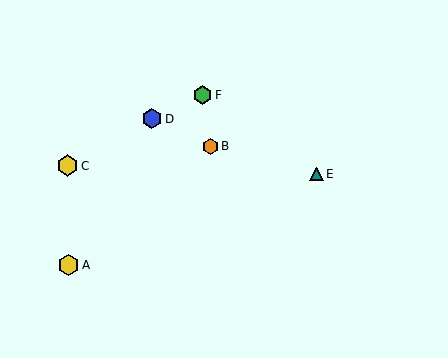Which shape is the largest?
The yellow hexagon (labeled C) is the largest.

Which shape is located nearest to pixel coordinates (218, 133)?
The orange hexagon (labeled B) at (210, 146) is nearest to that location.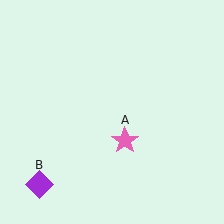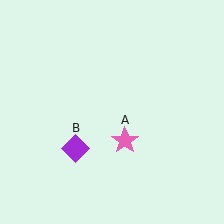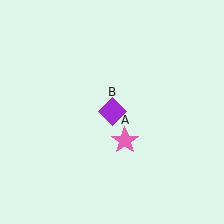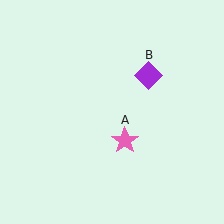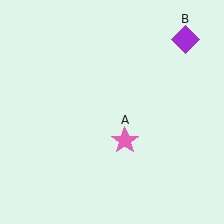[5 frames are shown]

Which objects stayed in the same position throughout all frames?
Pink star (object A) remained stationary.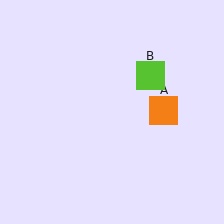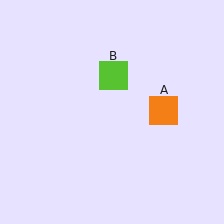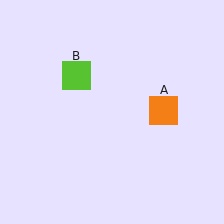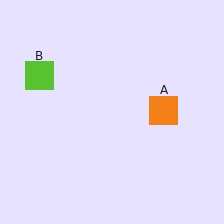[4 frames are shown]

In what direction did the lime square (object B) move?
The lime square (object B) moved left.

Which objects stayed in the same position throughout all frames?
Orange square (object A) remained stationary.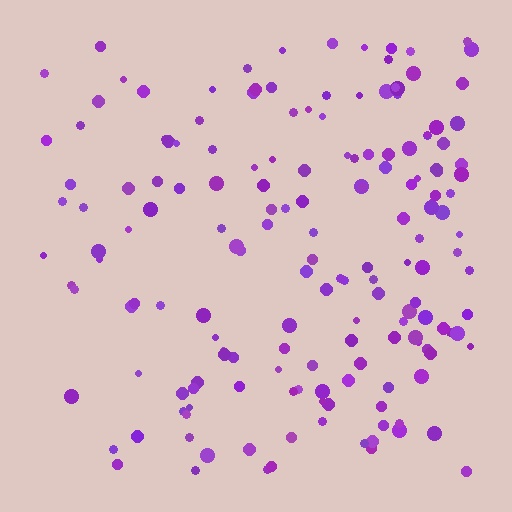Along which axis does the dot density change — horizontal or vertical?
Horizontal.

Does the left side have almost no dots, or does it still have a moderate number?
Still a moderate number, just noticeably fewer than the right.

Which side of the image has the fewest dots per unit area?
The left.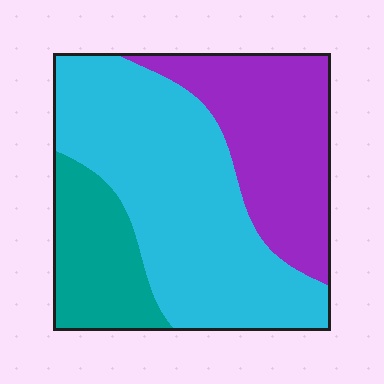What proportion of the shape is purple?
Purple covers about 30% of the shape.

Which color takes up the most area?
Cyan, at roughly 50%.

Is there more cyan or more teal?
Cyan.